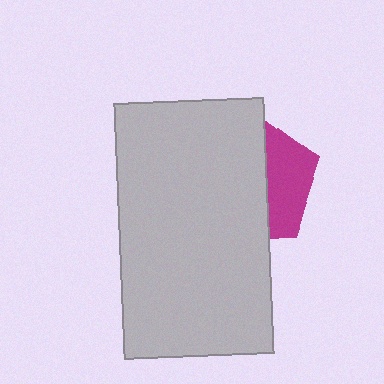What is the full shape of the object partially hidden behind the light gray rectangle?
The partially hidden object is a magenta pentagon.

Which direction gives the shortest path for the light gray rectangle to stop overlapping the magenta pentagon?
Moving left gives the shortest separation.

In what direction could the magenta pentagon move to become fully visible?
The magenta pentagon could move right. That would shift it out from behind the light gray rectangle entirely.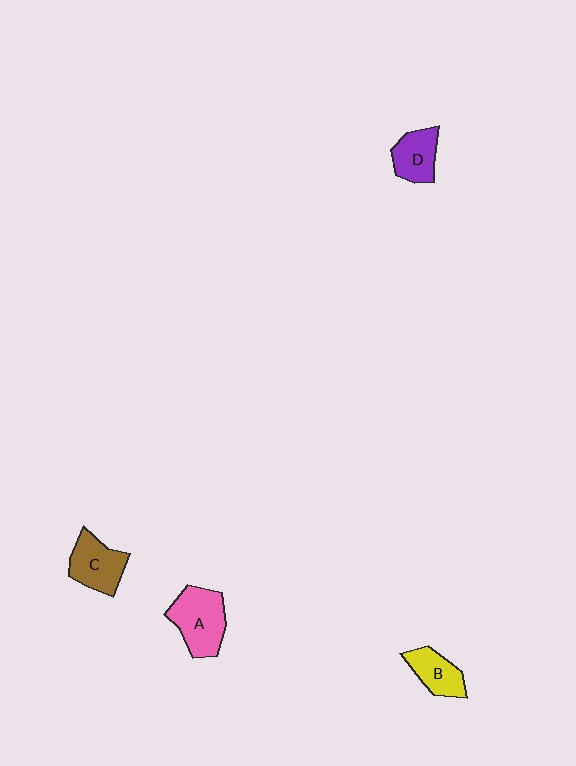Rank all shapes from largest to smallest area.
From largest to smallest: A (pink), C (brown), D (purple), B (yellow).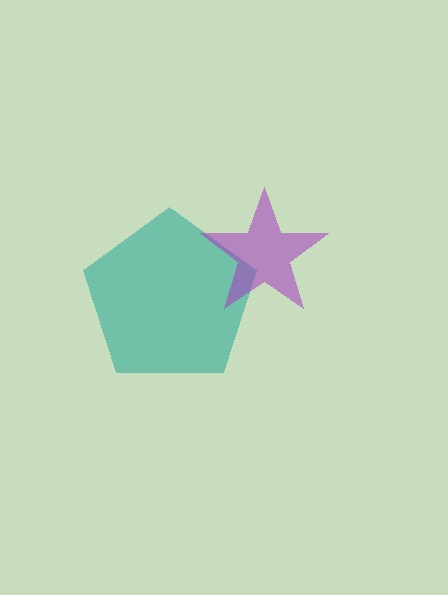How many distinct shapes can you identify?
There are 2 distinct shapes: a teal pentagon, a purple star.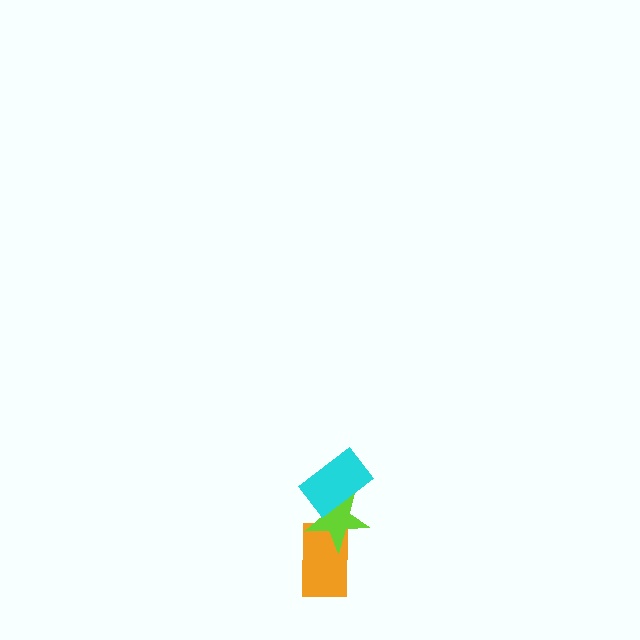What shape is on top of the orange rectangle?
The lime star is on top of the orange rectangle.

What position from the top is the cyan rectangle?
The cyan rectangle is 1st from the top.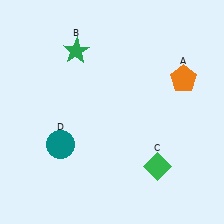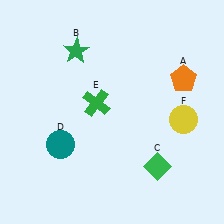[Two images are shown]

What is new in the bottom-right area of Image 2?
A yellow circle (F) was added in the bottom-right area of Image 2.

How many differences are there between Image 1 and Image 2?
There are 2 differences between the two images.